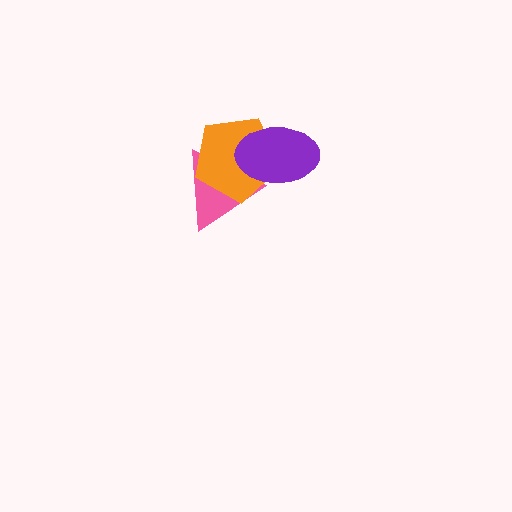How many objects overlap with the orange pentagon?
2 objects overlap with the orange pentagon.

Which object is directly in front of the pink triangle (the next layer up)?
The orange pentagon is directly in front of the pink triangle.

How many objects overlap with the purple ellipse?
2 objects overlap with the purple ellipse.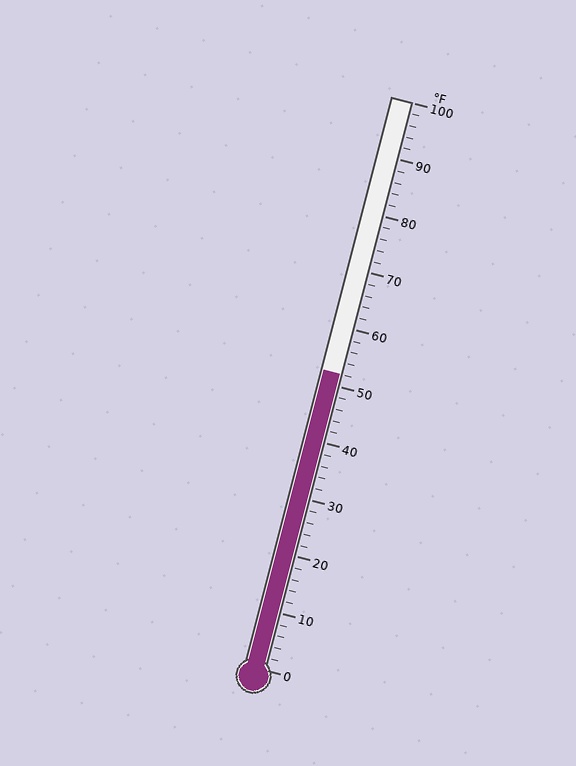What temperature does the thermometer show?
The thermometer shows approximately 52°F.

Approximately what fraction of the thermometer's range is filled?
The thermometer is filled to approximately 50% of its range.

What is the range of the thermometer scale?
The thermometer scale ranges from 0°F to 100°F.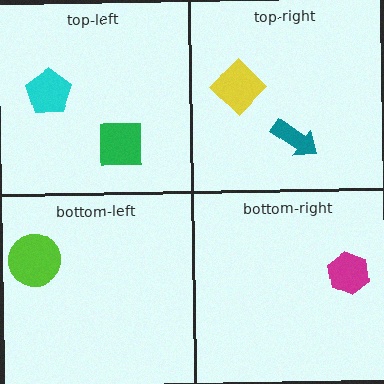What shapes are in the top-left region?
The green square, the cyan pentagon.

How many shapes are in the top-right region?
2.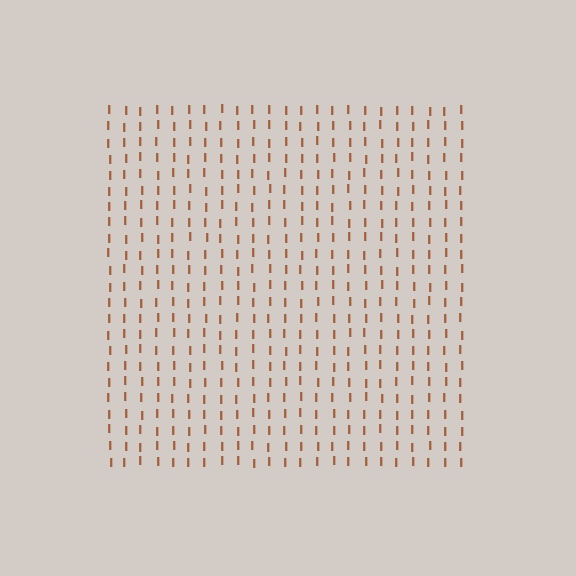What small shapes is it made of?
It is made of small letter I's.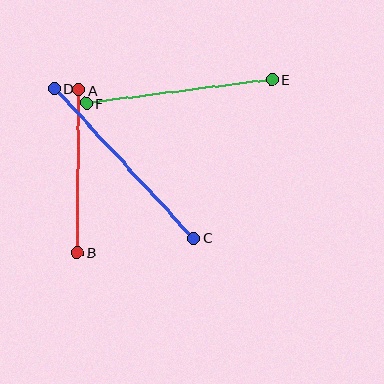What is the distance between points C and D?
The distance is approximately 204 pixels.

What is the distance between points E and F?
The distance is approximately 187 pixels.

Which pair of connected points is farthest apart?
Points C and D are farthest apart.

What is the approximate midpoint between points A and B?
The midpoint is at approximately (78, 171) pixels.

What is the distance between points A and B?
The distance is approximately 162 pixels.